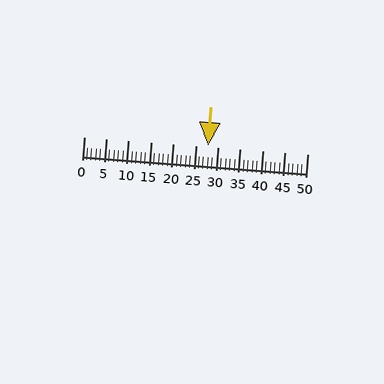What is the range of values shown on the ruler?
The ruler shows values from 0 to 50.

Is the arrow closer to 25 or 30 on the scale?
The arrow is closer to 30.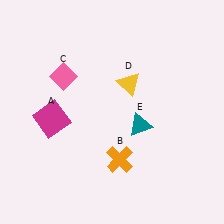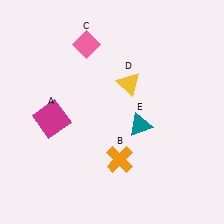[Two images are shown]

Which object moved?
The pink diamond (C) moved up.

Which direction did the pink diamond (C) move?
The pink diamond (C) moved up.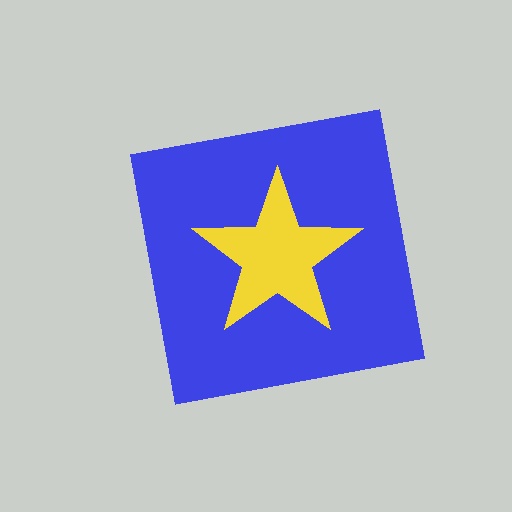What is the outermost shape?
The blue square.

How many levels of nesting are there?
2.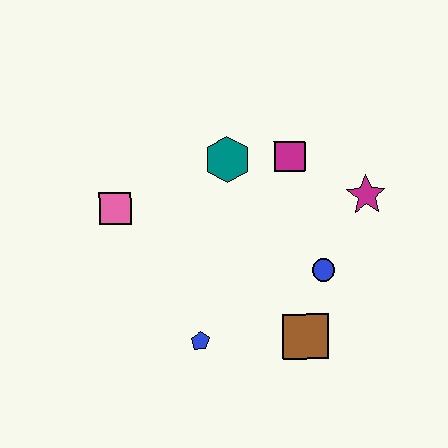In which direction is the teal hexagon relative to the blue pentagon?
The teal hexagon is above the blue pentagon.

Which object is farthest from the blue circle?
The pink square is farthest from the blue circle.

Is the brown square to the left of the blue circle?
Yes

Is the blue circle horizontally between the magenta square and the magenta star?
Yes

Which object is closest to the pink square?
The teal hexagon is closest to the pink square.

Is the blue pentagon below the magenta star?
Yes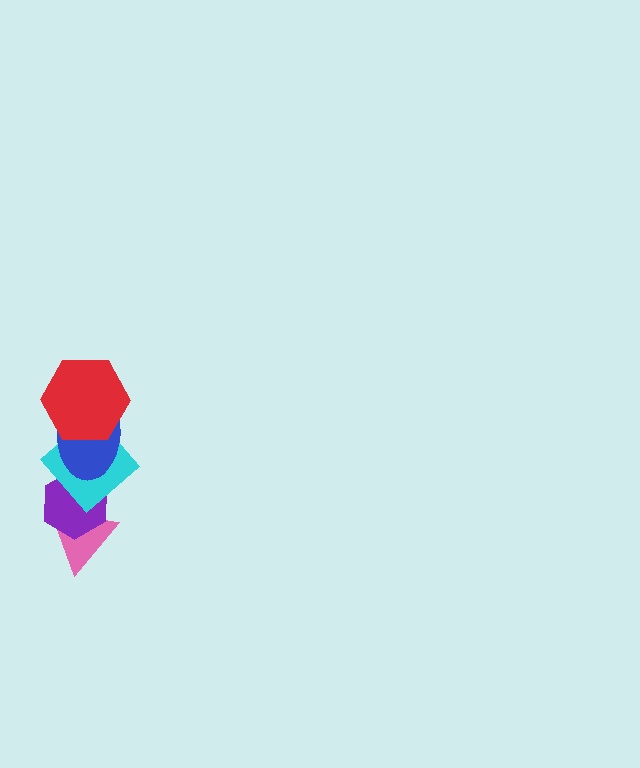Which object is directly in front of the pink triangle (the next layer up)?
The purple hexagon is directly in front of the pink triangle.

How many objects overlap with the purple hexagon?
3 objects overlap with the purple hexagon.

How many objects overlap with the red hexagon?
2 objects overlap with the red hexagon.